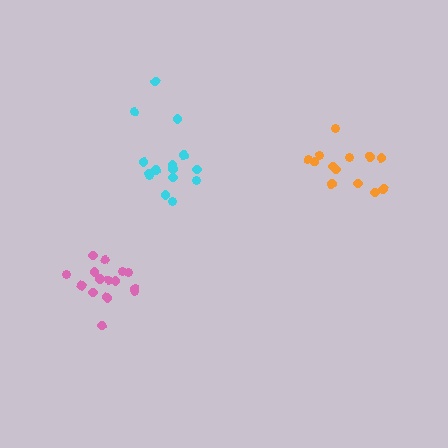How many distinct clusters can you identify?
There are 3 distinct clusters.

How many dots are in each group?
Group 1: 15 dots, Group 2: 13 dots, Group 3: 15 dots (43 total).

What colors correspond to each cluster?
The clusters are colored: pink, orange, cyan.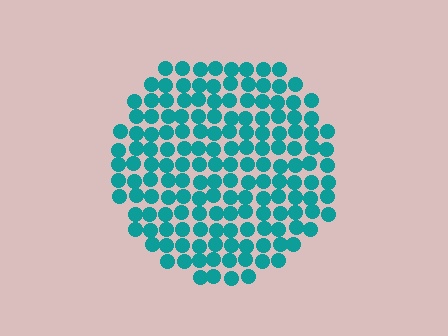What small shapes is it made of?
It is made of small circles.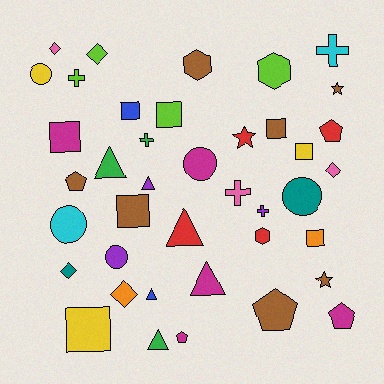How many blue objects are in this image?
There are 2 blue objects.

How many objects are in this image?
There are 40 objects.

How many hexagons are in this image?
There are 3 hexagons.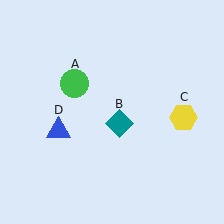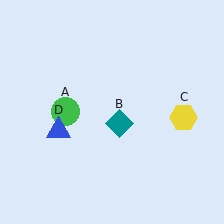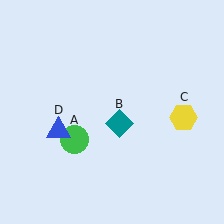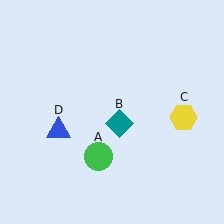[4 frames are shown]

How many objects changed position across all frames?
1 object changed position: green circle (object A).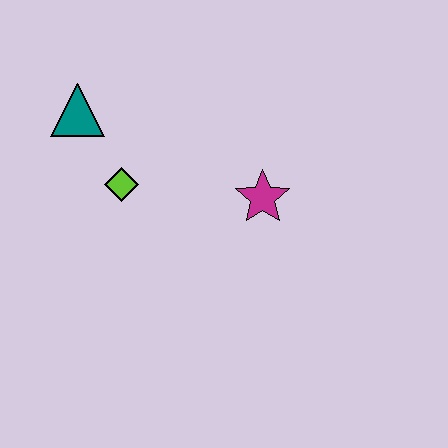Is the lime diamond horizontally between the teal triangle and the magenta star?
Yes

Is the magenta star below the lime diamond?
Yes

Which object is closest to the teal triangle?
The lime diamond is closest to the teal triangle.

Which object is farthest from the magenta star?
The teal triangle is farthest from the magenta star.